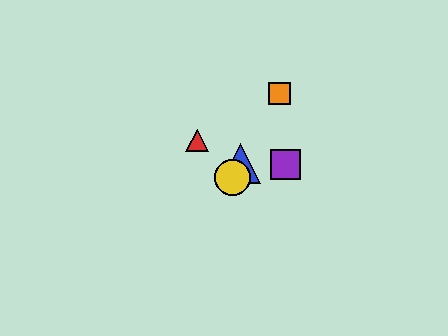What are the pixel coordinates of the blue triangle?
The blue triangle is at (241, 163).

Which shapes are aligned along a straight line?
The blue triangle, the green hexagon, the yellow circle, the orange square are aligned along a straight line.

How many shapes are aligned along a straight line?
4 shapes (the blue triangle, the green hexagon, the yellow circle, the orange square) are aligned along a straight line.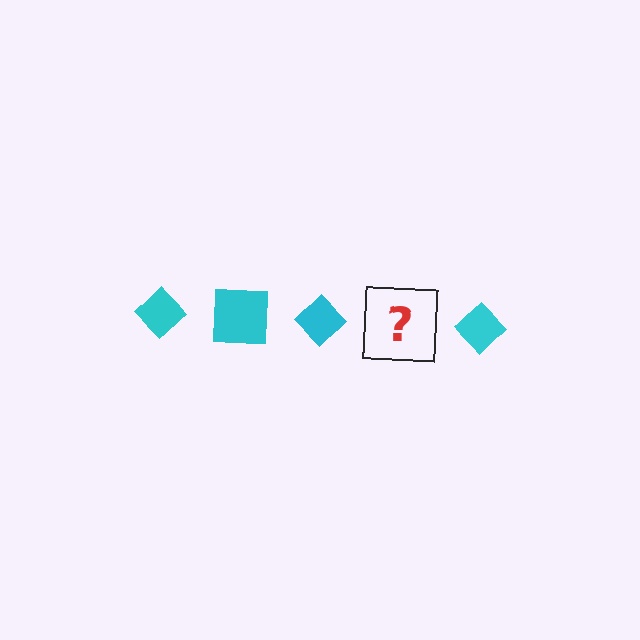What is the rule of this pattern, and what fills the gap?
The rule is that the pattern cycles through diamond, square shapes in cyan. The gap should be filled with a cyan square.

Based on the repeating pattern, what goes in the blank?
The blank should be a cyan square.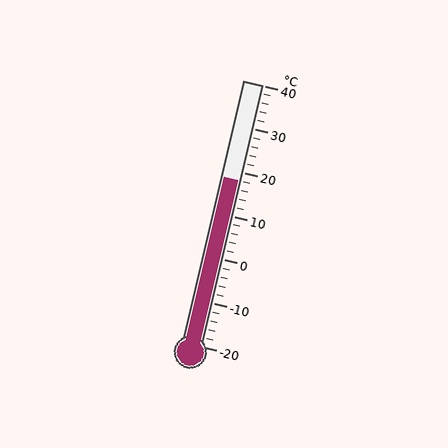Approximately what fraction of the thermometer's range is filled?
The thermometer is filled to approximately 65% of its range.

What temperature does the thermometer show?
The thermometer shows approximately 18°C.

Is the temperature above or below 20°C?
The temperature is below 20°C.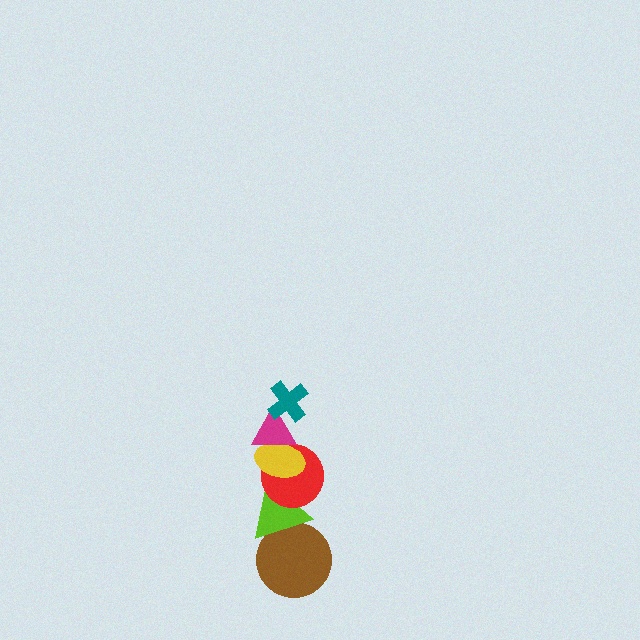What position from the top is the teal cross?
The teal cross is 1st from the top.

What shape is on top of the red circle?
The yellow ellipse is on top of the red circle.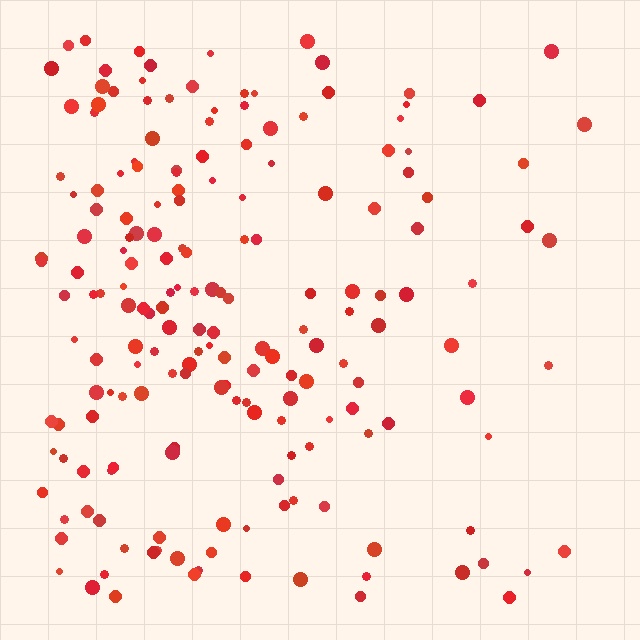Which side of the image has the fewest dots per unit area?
The right.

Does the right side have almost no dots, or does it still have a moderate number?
Still a moderate number, just noticeably fewer than the left.